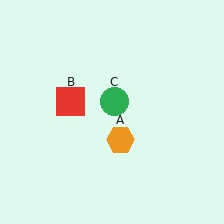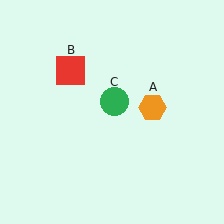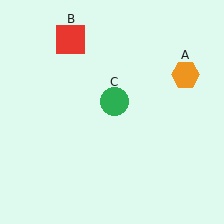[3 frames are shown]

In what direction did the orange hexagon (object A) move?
The orange hexagon (object A) moved up and to the right.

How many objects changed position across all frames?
2 objects changed position: orange hexagon (object A), red square (object B).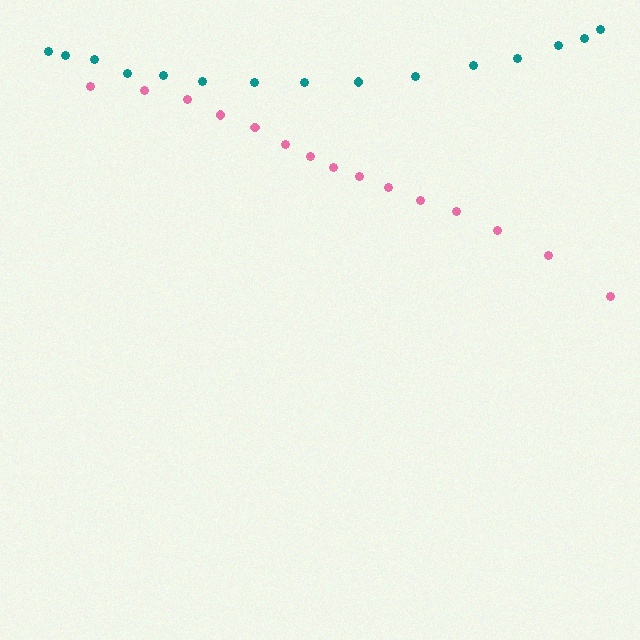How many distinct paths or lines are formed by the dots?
There are 2 distinct paths.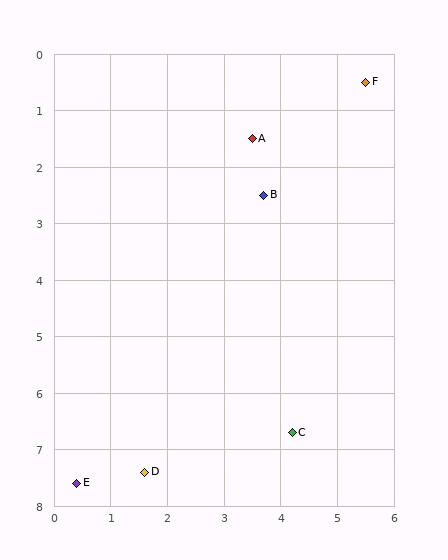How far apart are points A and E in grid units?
Points A and E are about 6.8 grid units apart.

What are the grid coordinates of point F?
Point F is at approximately (5.5, 0.5).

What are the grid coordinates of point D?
Point D is at approximately (1.6, 7.4).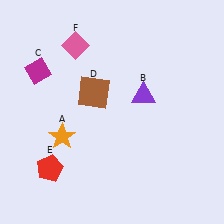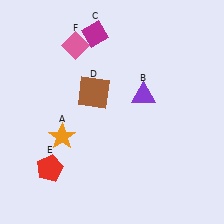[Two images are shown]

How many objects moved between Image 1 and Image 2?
1 object moved between the two images.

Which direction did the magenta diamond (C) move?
The magenta diamond (C) moved right.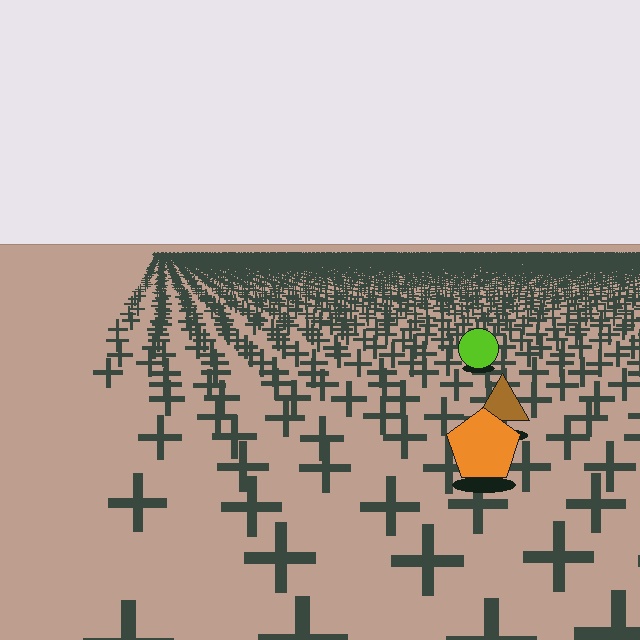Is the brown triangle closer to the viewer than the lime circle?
Yes. The brown triangle is closer — you can tell from the texture gradient: the ground texture is coarser near it.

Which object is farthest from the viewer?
The lime circle is farthest from the viewer. It appears smaller and the ground texture around it is denser.